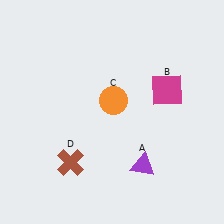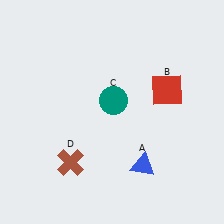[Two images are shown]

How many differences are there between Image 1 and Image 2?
There are 3 differences between the two images.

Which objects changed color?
A changed from purple to blue. B changed from magenta to red. C changed from orange to teal.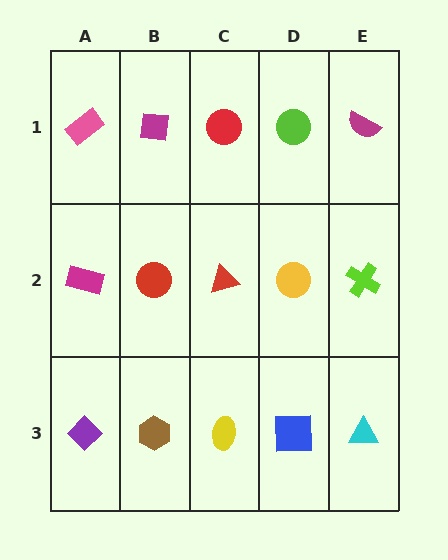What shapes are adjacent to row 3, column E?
A lime cross (row 2, column E), a blue square (row 3, column D).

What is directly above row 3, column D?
A yellow circle.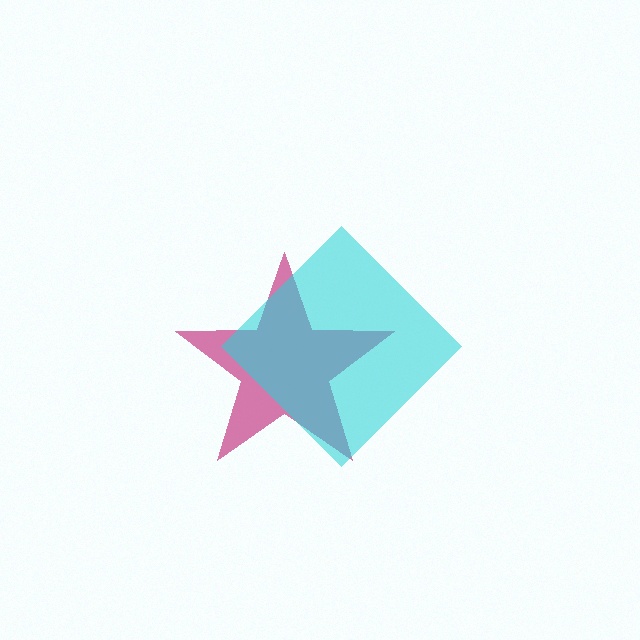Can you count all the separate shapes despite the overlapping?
Yes, there are 2 separate shapes.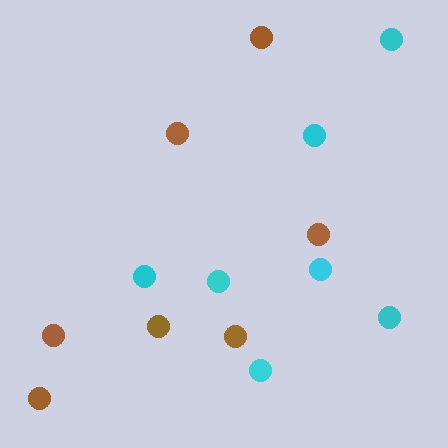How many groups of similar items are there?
There are 2 groups: one group of brown circles (7) and one group of cyan circles (7).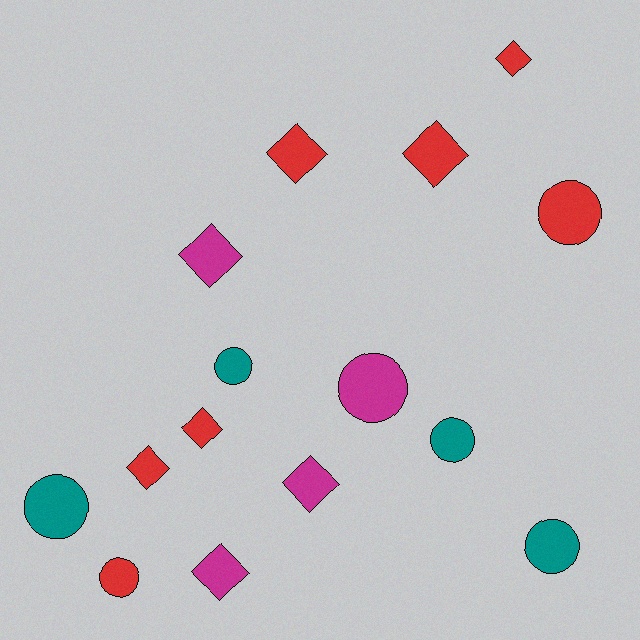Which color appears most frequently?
Red, with 7 objects.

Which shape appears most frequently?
Diamond, with 8 objects.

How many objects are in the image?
There are 15 objects.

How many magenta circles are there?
There is 1 magenta circle.